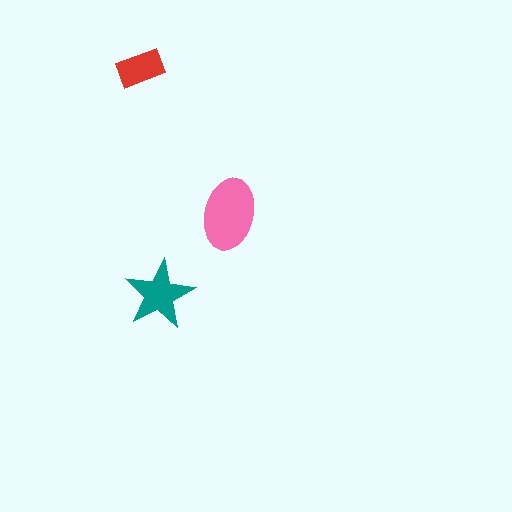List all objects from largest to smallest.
The pink ellipse, the teal star, the red rectangle.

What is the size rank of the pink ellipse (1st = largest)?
1st.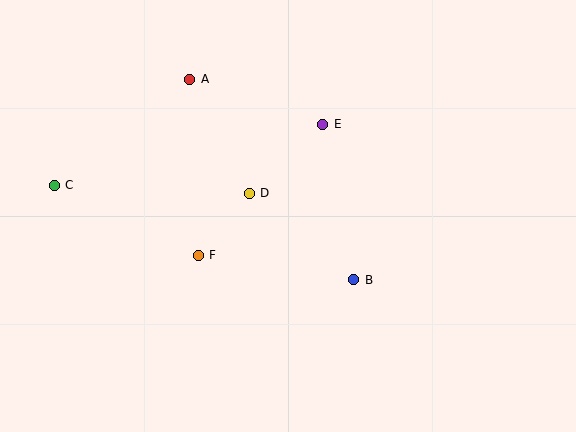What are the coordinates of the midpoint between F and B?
The midpoint between F and B is at (276, 268).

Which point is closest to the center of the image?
Point D at (249, 193) is closest to the center.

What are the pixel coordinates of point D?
Point D is at (249, 193).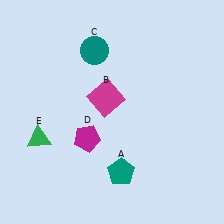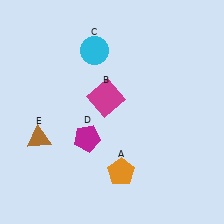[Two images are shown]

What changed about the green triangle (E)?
In Image 1, E is green. In Image 2, it changed to brown.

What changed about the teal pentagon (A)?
In Image 1, A is teal. In Image 2, it changed to orange.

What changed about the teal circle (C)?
In Image 1, C is teal. In Image 2, it changed to cyan.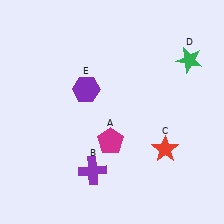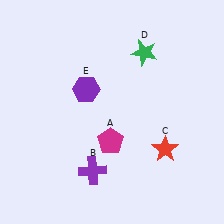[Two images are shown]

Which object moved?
The green star (D) moved left.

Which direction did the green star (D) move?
The green star (D) moved left.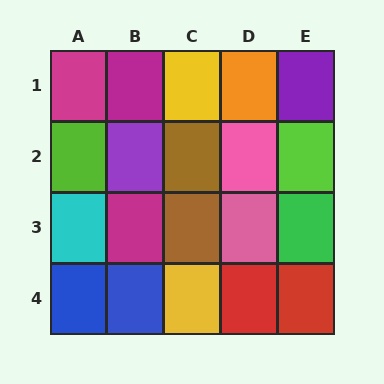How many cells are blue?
2 cells are blue.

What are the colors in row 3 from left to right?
Cyan, magenta, brown, pink, green.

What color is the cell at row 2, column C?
Brown.